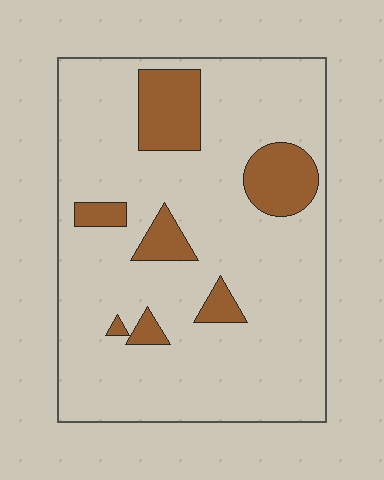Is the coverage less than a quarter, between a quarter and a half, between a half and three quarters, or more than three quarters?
Less than a quarter.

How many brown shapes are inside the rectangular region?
7.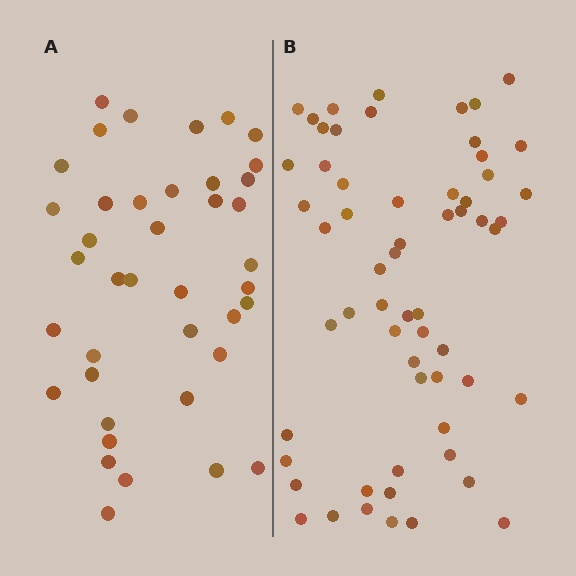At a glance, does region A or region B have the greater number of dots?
Region B (the right region) has more dots.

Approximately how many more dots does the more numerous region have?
Region B has approximately 20 more dots than region A.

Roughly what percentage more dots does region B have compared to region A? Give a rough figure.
About 50% more.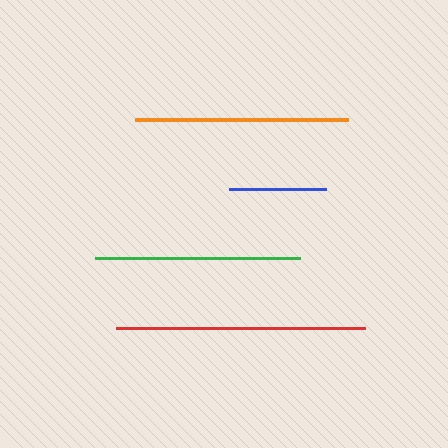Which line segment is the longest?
The red line is the longest at approximately 249 pixels.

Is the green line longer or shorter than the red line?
The red line is longer than the green line.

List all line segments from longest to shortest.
From longest to shortest: red, orange, green, blue.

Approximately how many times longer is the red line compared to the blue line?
The red line is approximately 2.6 times the length of the blue line.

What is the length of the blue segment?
The blue segment is approximately 97 pixels long.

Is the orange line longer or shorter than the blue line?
The orange line is longer than the blue line.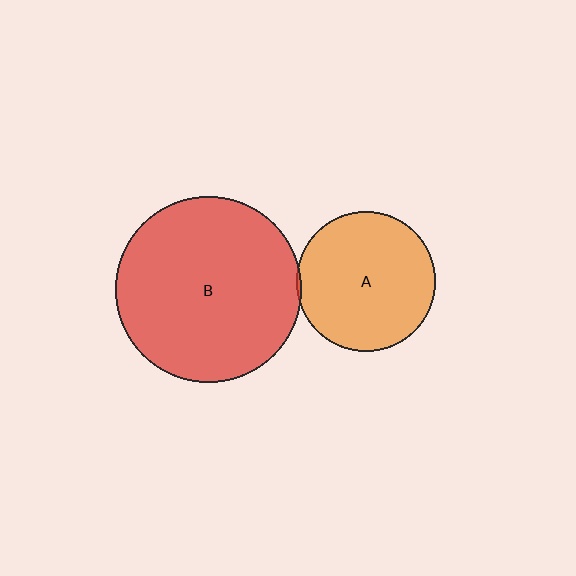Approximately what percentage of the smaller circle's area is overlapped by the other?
Approximately 5%.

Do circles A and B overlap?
Yes.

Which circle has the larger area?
Circle B (red).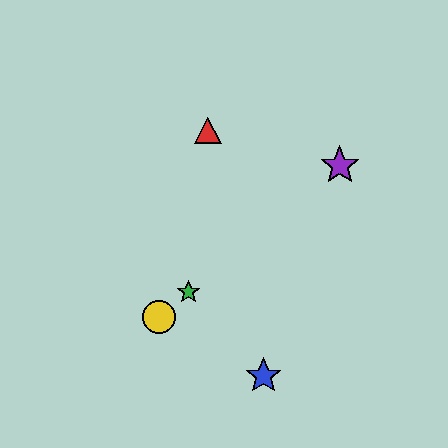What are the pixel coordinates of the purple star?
The purple star is at (340, 165).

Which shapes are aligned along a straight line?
The green star, the yellow circle, the purple star are aligned along a straight line.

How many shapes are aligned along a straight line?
3 shapes (the green star, the yellow circle, the purple star) are aligned along a straight line.